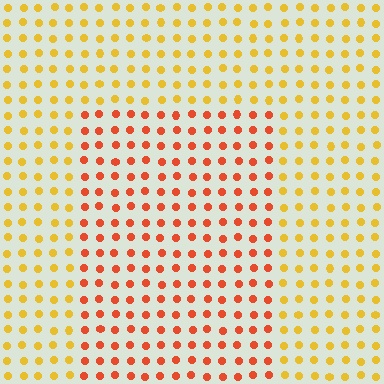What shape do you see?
I see a rectangle.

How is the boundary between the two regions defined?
The boundary is defined purely by a slight shift in hue (about 37 degrees). Spacing, size, and orientation are identical on both sides.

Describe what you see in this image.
The image is filled with small yellow elements in a uniform arrangement. A rectangle-shaped region is visible where the elements are tinted to a slightly different hue, forming a subtle color boundary.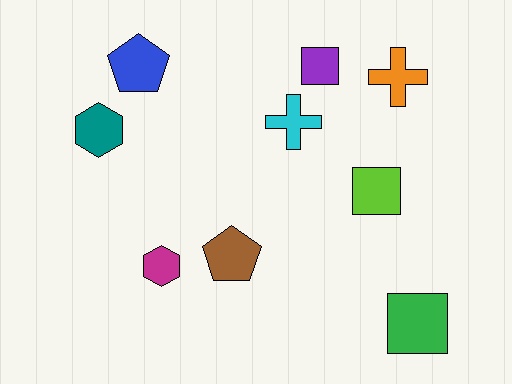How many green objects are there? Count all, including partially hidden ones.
There is 1 green object.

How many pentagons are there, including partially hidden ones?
There are 2 pentagons.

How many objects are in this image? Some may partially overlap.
There are 9 objects.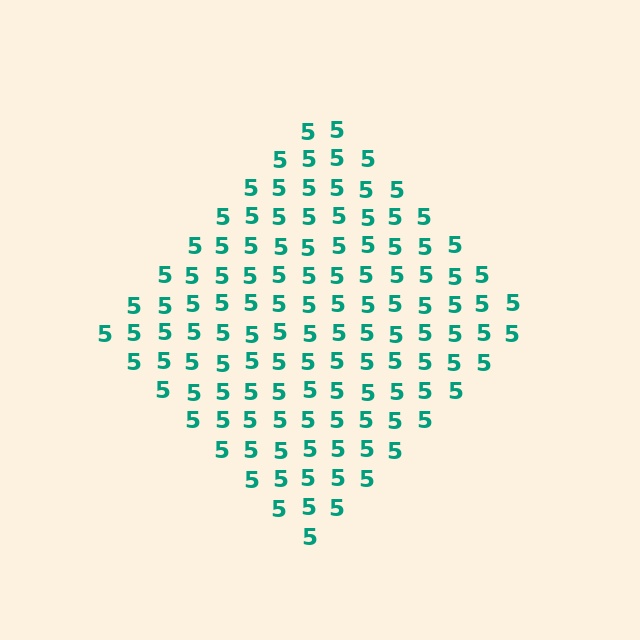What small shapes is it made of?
It is made of small digit 5's.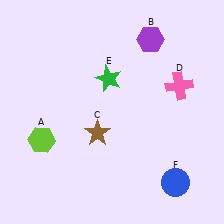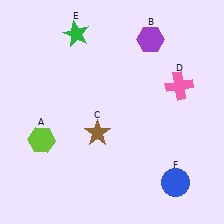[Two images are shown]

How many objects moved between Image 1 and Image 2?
1 object moved between the two images.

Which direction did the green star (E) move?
The green star (E) moved up.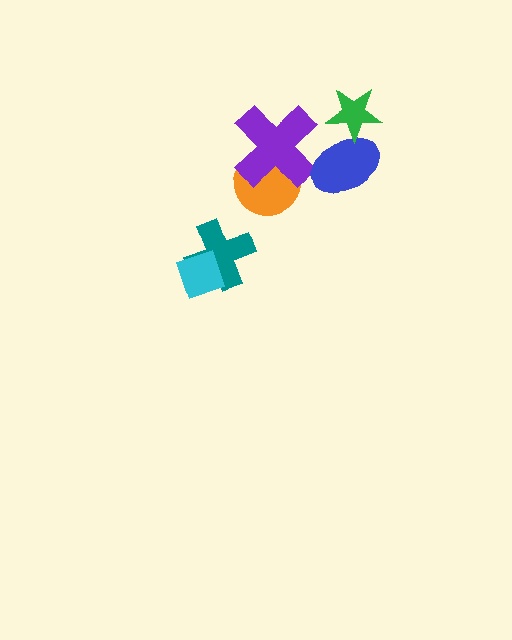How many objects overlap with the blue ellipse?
2 objects overlap with the blue ellipse.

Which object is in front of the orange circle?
The purple cross is in front of the orange circle.